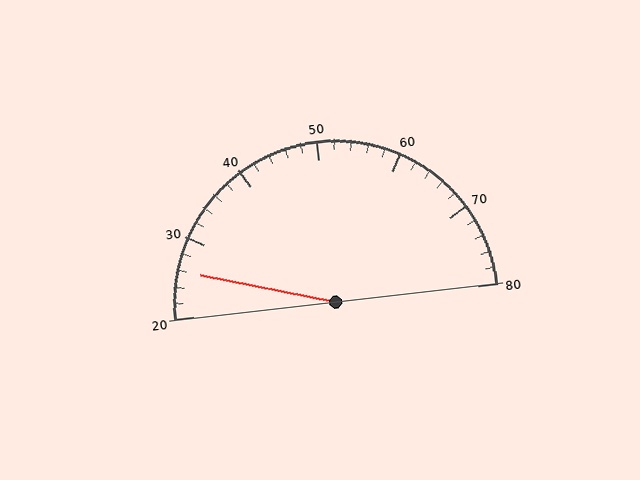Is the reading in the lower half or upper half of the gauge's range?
The reading is in the lower half of the range (20 to 80).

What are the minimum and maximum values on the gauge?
The gauge ranges from 20 to 80.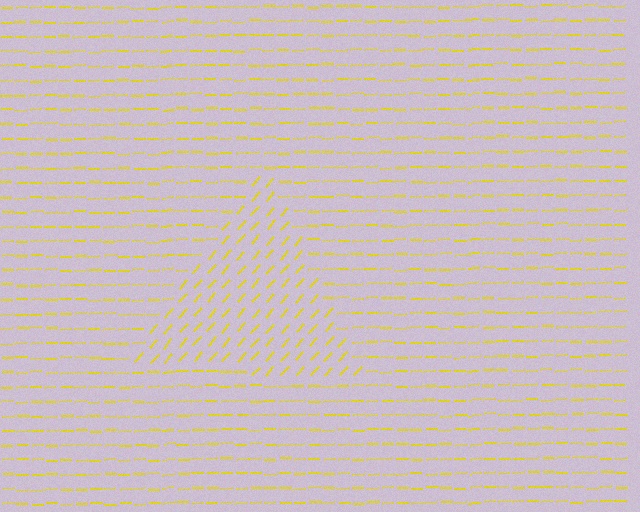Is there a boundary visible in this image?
Yes, there is a texture boundary formed by a change in line orientation.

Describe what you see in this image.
The image is filled with small yellow line segments. A triangle region in the image has lines oriented differently from the surrounding lines, creating a visible texture boundary.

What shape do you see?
I see a triangle.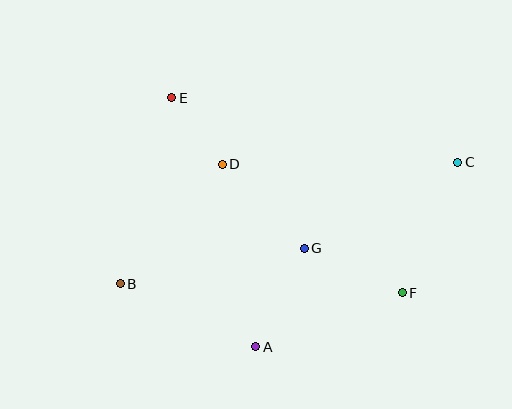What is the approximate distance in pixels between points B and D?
The distance between B and D is approximately 157 pixels.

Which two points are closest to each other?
Points D and E are closest to each other.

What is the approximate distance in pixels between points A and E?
The distance between A and E is approximately 263 pixels.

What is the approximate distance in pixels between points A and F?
The distance between A and F is approximately 156 pixels.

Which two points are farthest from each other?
Points B and C are farthest from each other.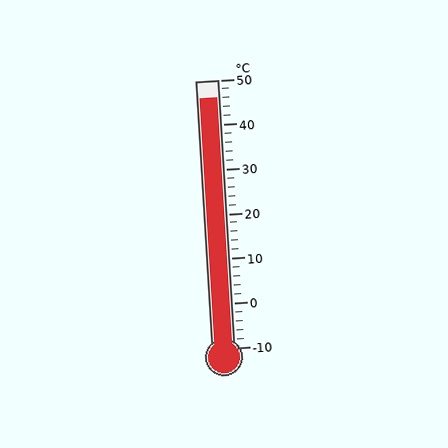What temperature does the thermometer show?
The thermometer shows approximately 46°C.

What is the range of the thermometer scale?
The thermometer scale ranges from -10°C to 50°C.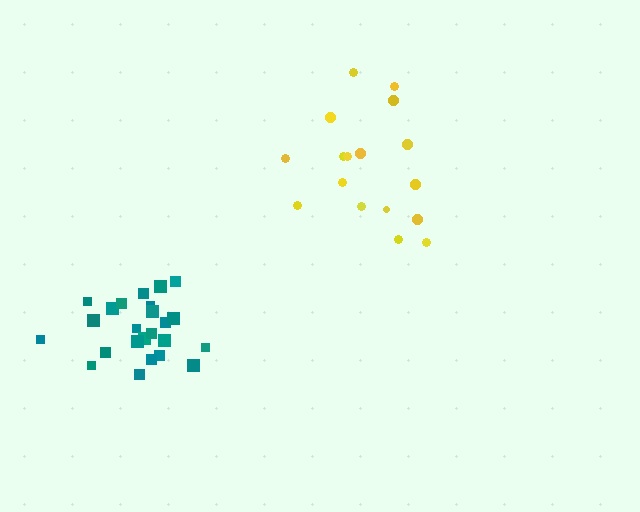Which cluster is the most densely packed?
Teal.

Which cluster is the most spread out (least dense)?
Yellow.